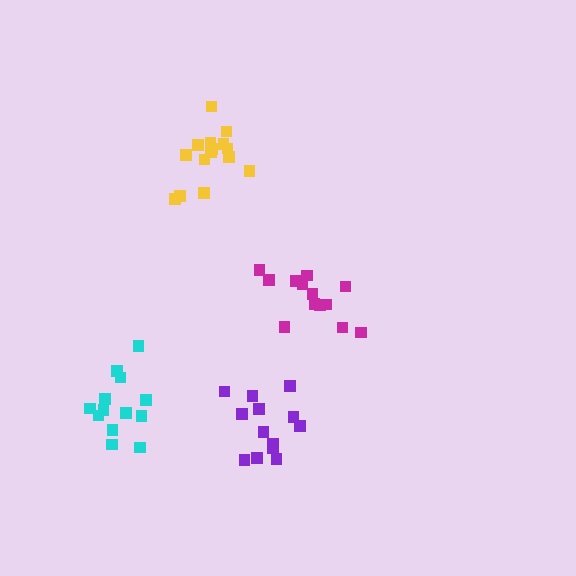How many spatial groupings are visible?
There are 4 spatial groupings.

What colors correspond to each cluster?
The clusters are colored: yellow, purple, magenta, cyan.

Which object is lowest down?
The purple cluster is bottommost.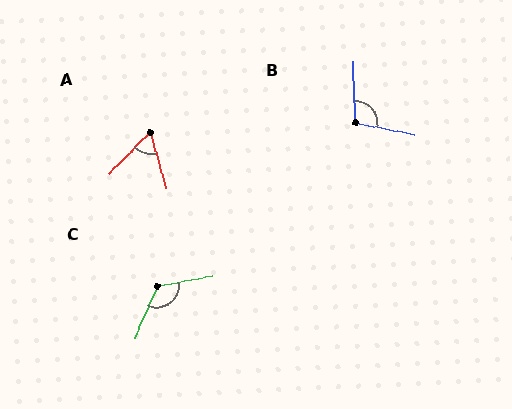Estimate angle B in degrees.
Approximately 103 degrees.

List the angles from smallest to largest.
A (60°), B (103°), C (124°).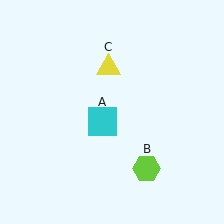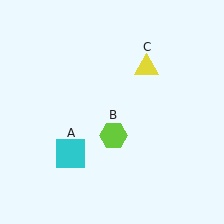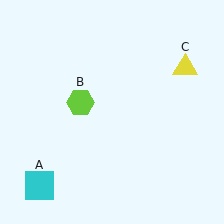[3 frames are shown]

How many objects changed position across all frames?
3 objects changed position: cyan square (object A), lime hexagon (object B), yellow triangle (object C).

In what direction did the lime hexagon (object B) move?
The lime hexagon (object B) moved up and to the left.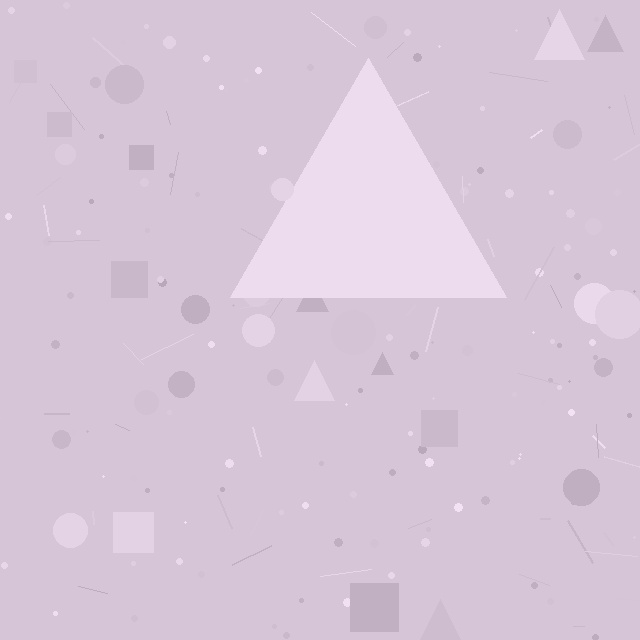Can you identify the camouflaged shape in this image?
The camouflaged shape is a triangle.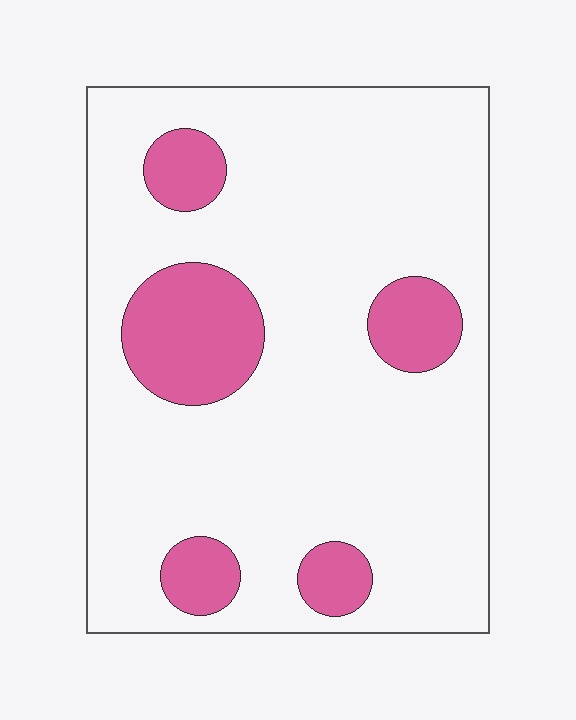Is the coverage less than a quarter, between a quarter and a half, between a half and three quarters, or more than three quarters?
Less than a quarter.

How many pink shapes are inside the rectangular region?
5.